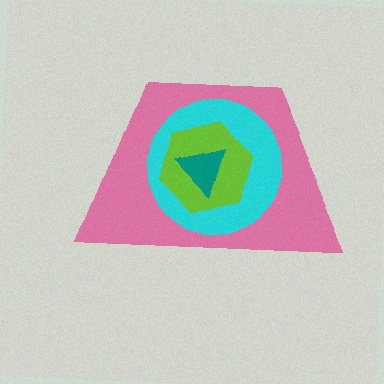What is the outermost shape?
The pink trapezoid.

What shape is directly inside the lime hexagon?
The teal triangle.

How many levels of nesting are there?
4.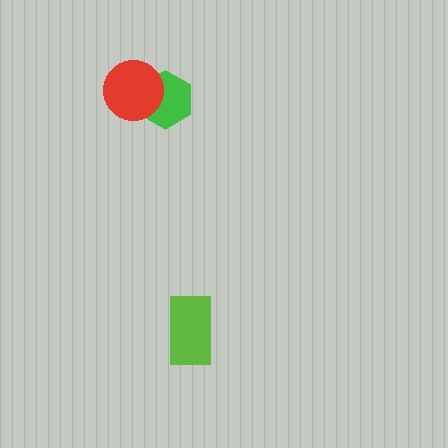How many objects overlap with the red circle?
1 object overlaps with the red circle.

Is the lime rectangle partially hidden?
No, no other shape covers it.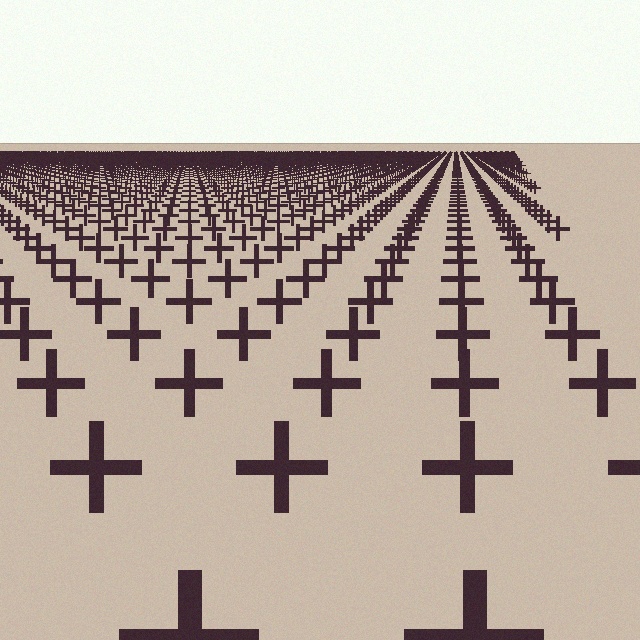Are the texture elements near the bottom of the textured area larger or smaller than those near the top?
Larger. Near the bottom, elements are closer to the viewer and appear at a bigger on-screen size.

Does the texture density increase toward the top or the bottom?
Density increases toward the top.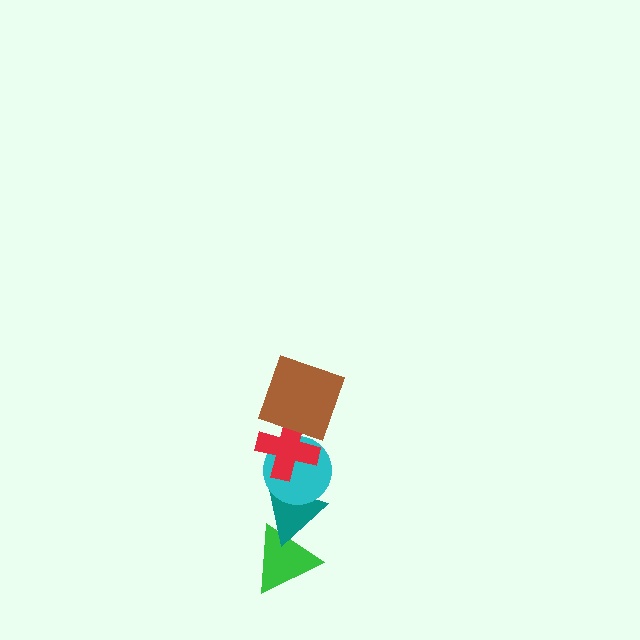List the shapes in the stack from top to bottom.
From top to bottom: the brown square, the red cross, the cyan circle, the teal triangle, the green triangle.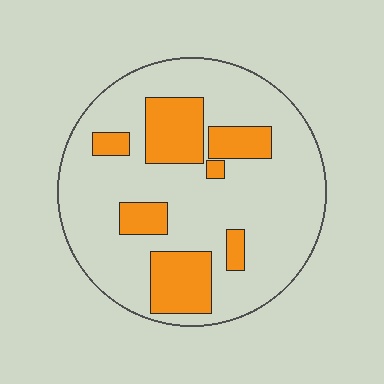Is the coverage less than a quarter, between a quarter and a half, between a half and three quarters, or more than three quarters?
Less than a quarter.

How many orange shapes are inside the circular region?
7.